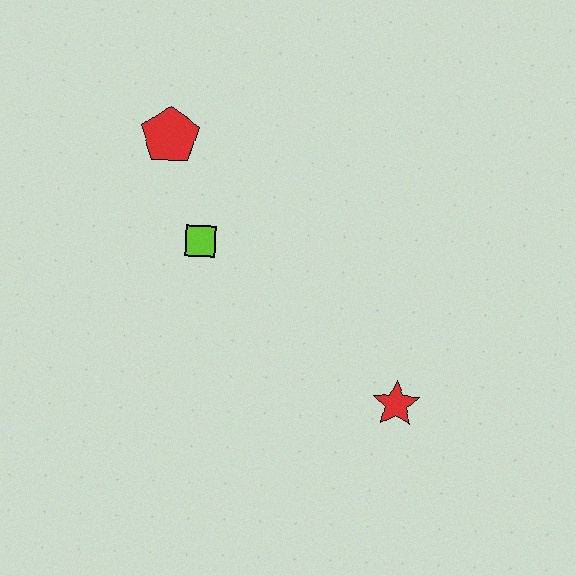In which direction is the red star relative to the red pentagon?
The red star is below the red pentagon.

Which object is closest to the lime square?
The red pentagon is closest to the lime square.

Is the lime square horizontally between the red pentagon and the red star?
Yes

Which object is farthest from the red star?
The red pentagon is farthest from the red star.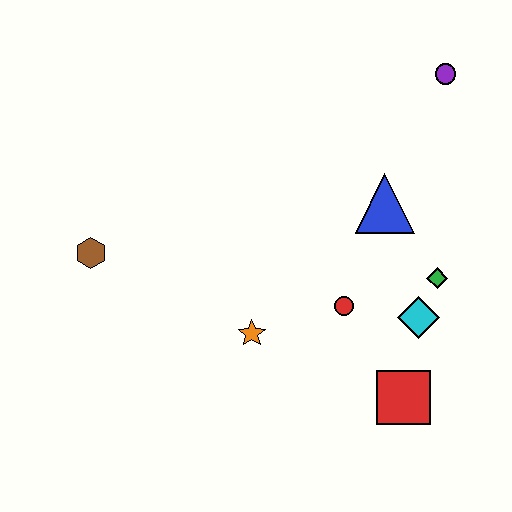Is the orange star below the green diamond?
Yes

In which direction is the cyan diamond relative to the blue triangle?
The cyan diamond is below the blue triangle.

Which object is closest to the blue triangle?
The green diamond is closest to the blue triangle.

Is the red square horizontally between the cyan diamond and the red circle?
Yes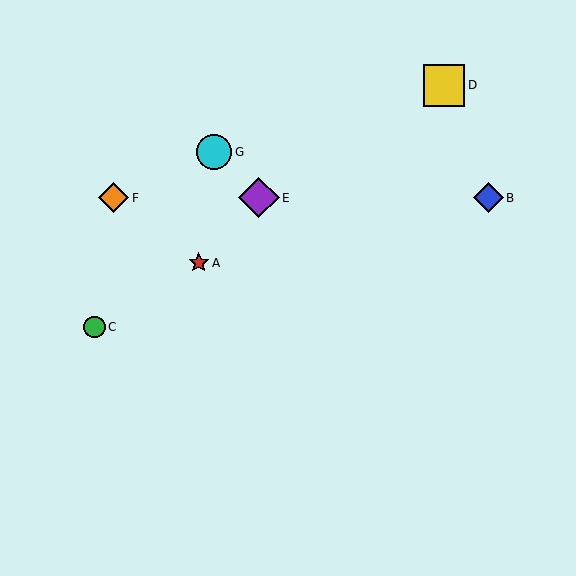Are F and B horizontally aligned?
Yes, both are at y≈198.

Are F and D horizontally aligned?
No, F is at y≈198 and D is at y≈85.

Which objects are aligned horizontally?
Objects B, E, F are aligned horizontally.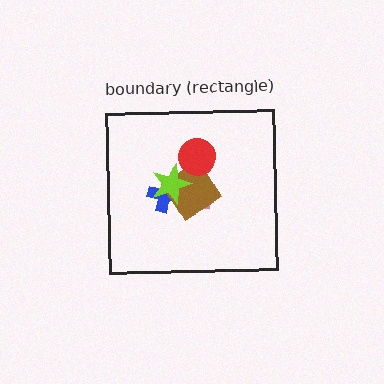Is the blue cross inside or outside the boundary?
Inside.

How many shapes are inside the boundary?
5 inside, 0 outside.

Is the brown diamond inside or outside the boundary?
Inside.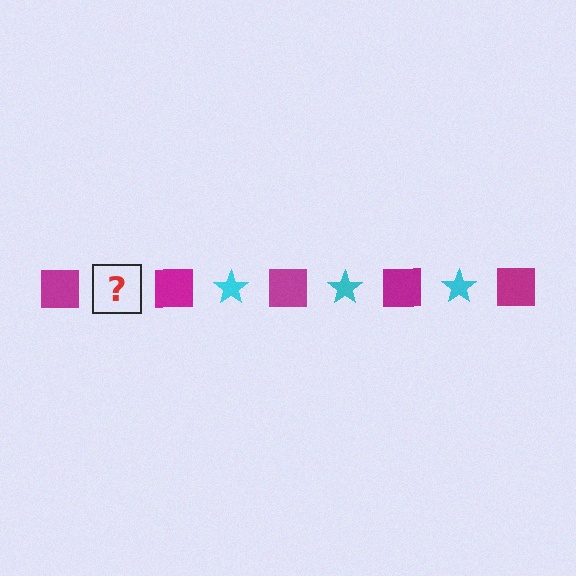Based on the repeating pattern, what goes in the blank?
The blank should be a cyan star.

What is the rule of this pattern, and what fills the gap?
The rule is that the pattern alternates between magenta square and cyan star. The gap should be filled with a cyan star.